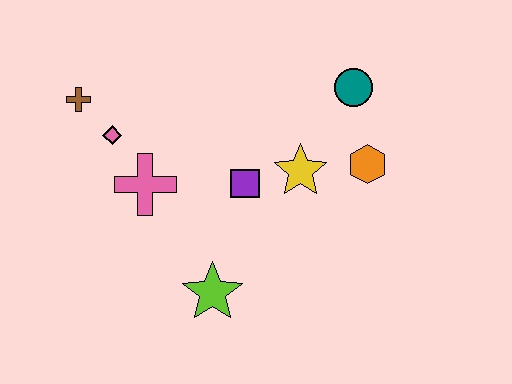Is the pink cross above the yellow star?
No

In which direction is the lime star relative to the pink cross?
The lime star is below the pink cross.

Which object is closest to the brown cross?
The pink diamond is closest to the brown cross.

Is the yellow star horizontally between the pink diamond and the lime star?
No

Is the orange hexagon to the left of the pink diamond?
No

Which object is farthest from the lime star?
The teal circle is farthest from the lime star.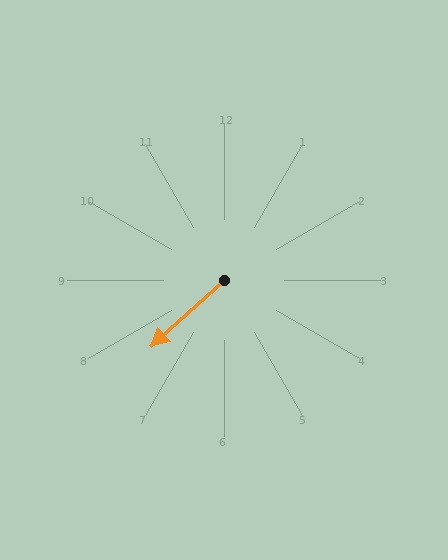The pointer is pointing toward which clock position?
Roughly 8 o'clock.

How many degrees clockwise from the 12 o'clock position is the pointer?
Approximately 228 degrees.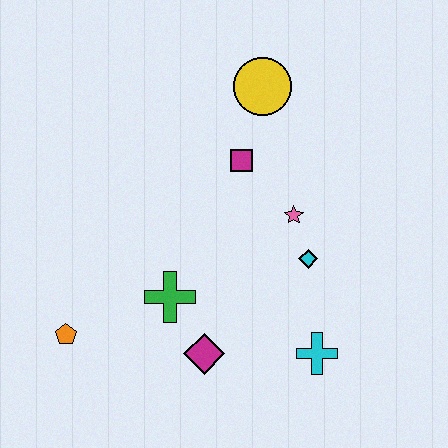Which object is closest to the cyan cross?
The cyan diamond is closest to the cyan cross.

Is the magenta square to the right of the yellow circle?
No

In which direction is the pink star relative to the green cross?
The pink star is to the right of the green cross.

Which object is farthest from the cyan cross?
The yellow circle is farthest from the cyan cross.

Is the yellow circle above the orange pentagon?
Yes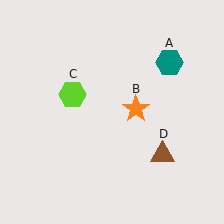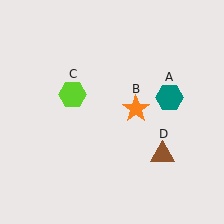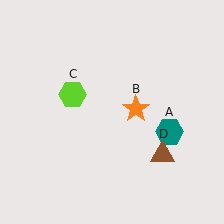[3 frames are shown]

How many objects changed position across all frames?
1 object changed position: teal hexagon (object A).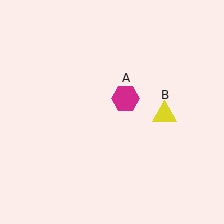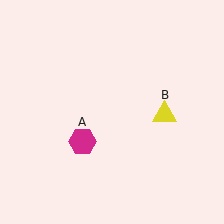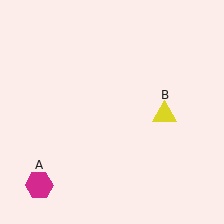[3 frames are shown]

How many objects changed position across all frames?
1 object changed position: magenta hexagon (object A).